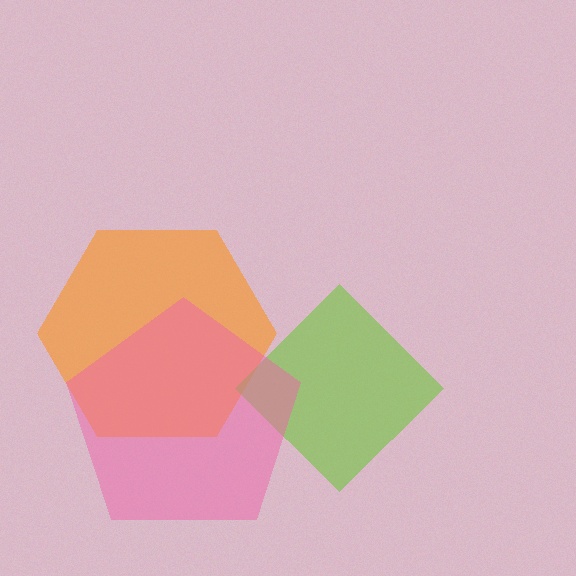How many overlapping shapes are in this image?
There are 3 overlapping shapes in the image.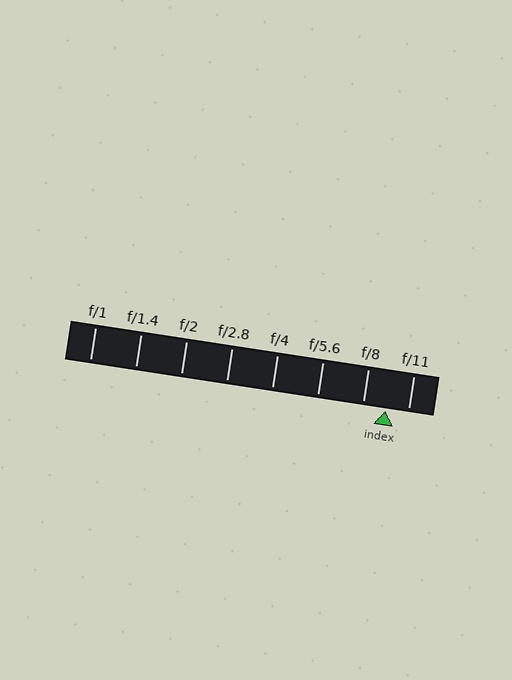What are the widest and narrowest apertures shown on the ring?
The widest aperture shown is f/1 and the narrowest is f/11.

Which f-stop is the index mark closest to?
The index mark is closest to f/11.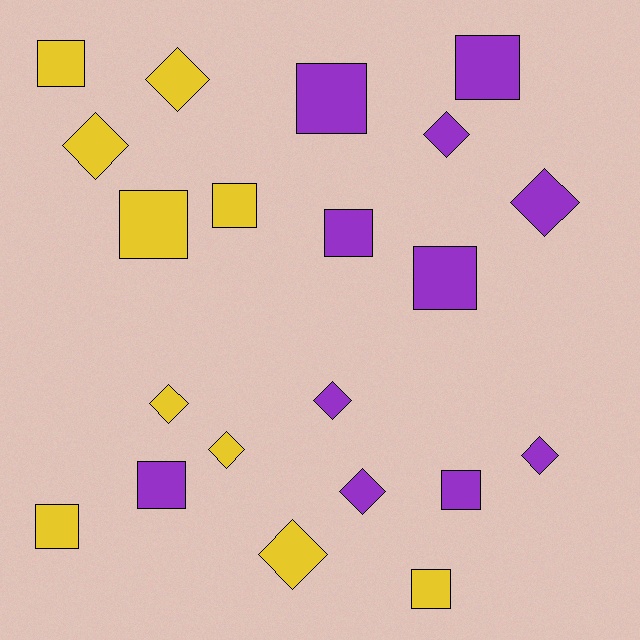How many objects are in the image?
There are 21 objects.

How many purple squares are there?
There are 6 purple squares.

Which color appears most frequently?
Purple, with 11 objects.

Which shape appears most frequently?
Square, with 11 objects.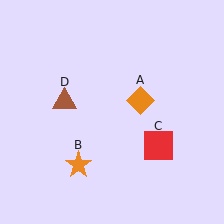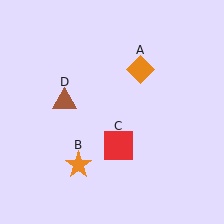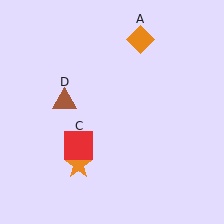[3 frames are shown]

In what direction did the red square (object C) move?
The red square (object C) moved left.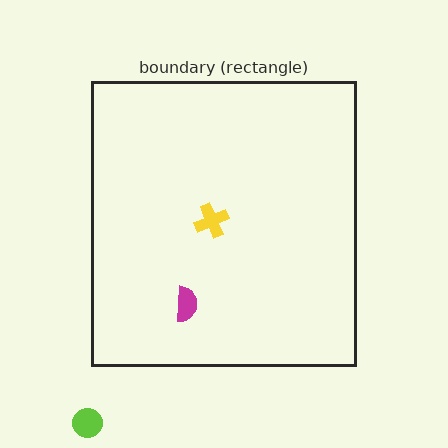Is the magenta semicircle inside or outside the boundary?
Inside.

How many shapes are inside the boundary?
2 inside, 1 outside.